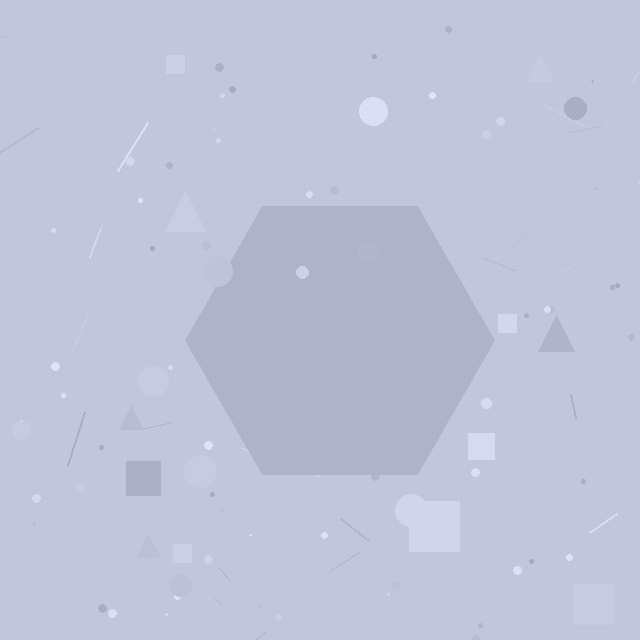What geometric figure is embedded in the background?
A hexagon is embedded in the background.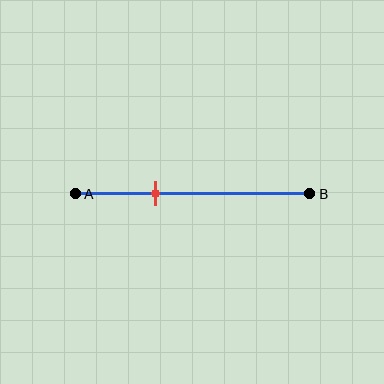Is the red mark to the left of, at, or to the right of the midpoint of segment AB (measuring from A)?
The red mark is to the left of the midpoint of segment AB.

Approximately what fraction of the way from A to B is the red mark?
The red mark is approximately 35% of the way from A to B.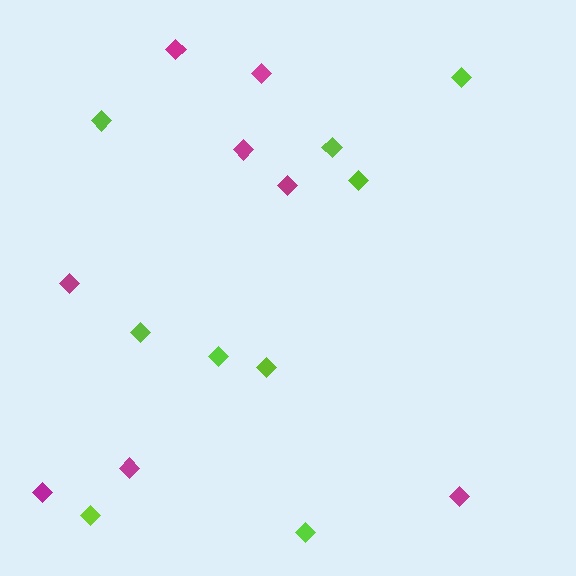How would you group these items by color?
There are 2 groups: one group of magenta diamonds (8) and one group of lime diamonds (9).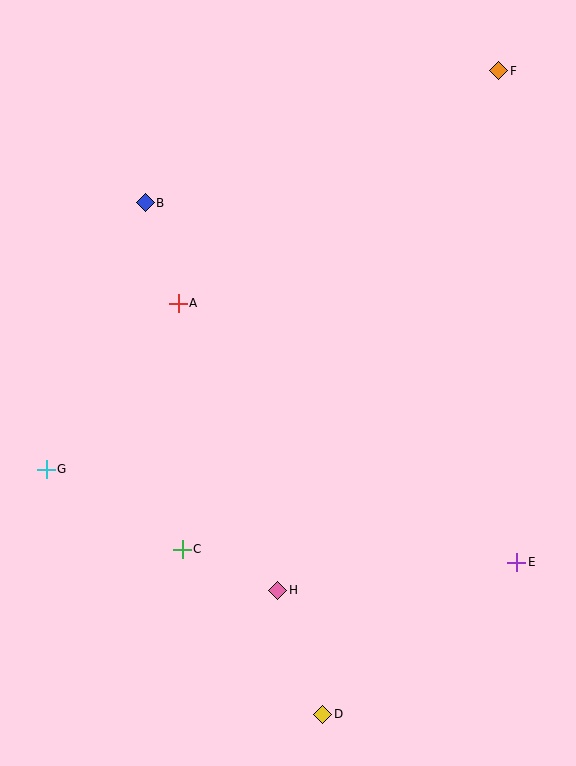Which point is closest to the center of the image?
Point A at (178, 303) is closest to the center.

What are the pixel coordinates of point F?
Point F is at (499, 71).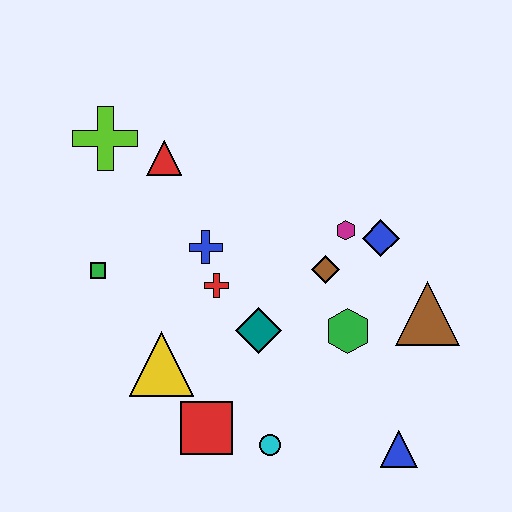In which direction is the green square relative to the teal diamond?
The green square is to the left of the teal diamond.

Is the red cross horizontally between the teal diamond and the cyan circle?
No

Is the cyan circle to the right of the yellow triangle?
Yes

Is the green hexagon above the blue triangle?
Yes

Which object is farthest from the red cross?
The blue triangle is farthest from the red cross.